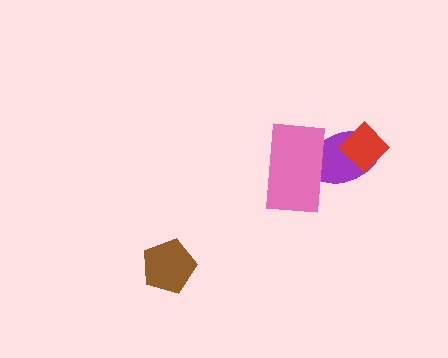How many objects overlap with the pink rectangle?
1 object overlaps with the pink rectangle.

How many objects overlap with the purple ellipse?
2 objects overlap with the purple ellipse.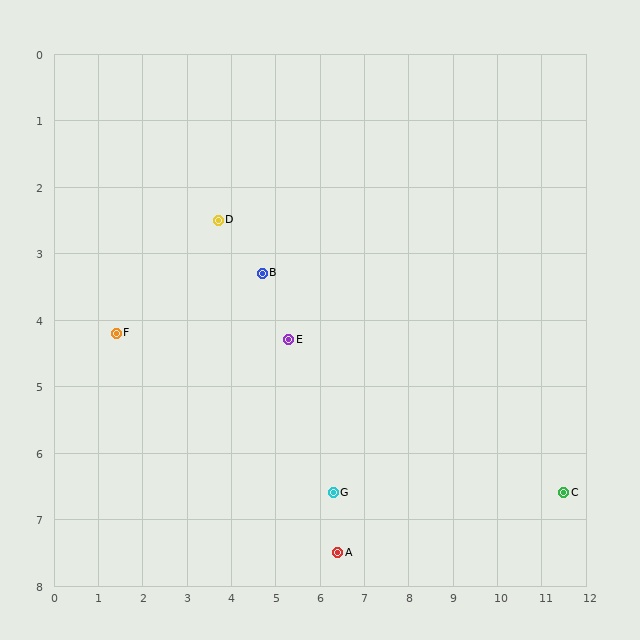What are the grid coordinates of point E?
Point E is at approximately (5.3, 4.3).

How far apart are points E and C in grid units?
Points E and C are about 6.6 grid units apart.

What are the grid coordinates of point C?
Point C is at approximately (11.5, 6.6).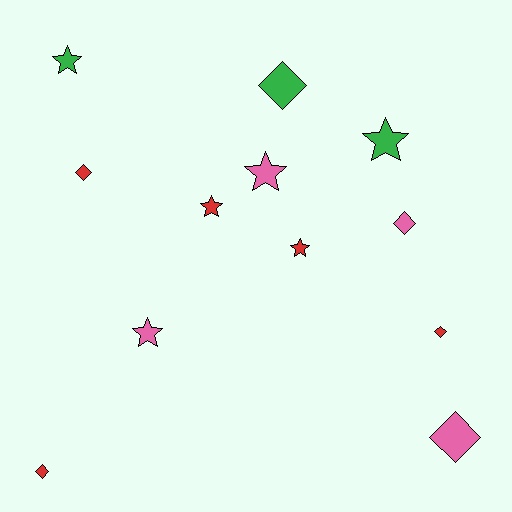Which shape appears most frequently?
Diamond, with 6 objects.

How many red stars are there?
There are 2 red stars.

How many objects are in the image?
There are 12 objects.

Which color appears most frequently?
Red, with 5 objects.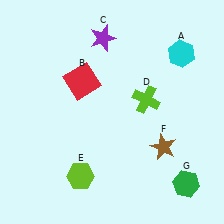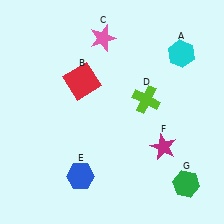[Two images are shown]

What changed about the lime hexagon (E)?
In Image 1, E is lime. In Image 2, it changed to blue.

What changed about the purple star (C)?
In Image 1, C is purple. In Image 2, it changed to pink.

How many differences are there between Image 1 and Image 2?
There are 3 differences between the two images.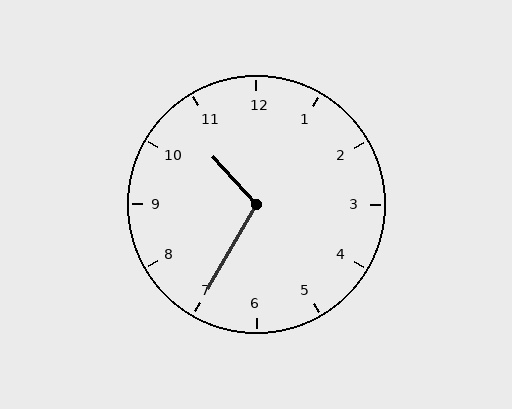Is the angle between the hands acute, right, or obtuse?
It is obtuse.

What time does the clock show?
10:35.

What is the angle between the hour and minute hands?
Approximately 108 degrees.